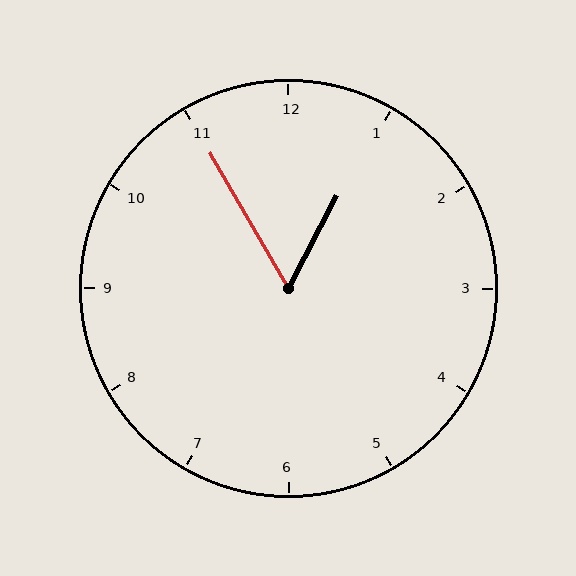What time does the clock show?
12:55.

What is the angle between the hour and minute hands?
Approximately 58 degrees.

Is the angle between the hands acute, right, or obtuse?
It is acute.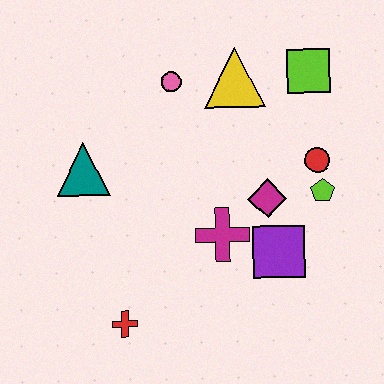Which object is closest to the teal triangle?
The pink circle is closest to the teal triangle.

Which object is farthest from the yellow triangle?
The red cross is farthest from the yellow triangle.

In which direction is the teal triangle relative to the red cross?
The teal triangle is above the red cross.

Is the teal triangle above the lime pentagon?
Yes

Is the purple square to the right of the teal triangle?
Yes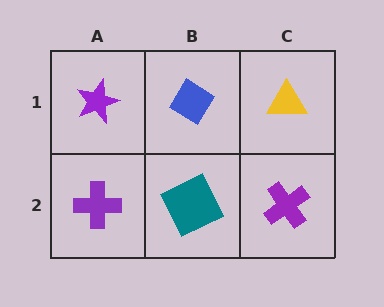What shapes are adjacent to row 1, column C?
A purple cross (row 2, column C), a blue diamond (row 1, column B).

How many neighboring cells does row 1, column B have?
3.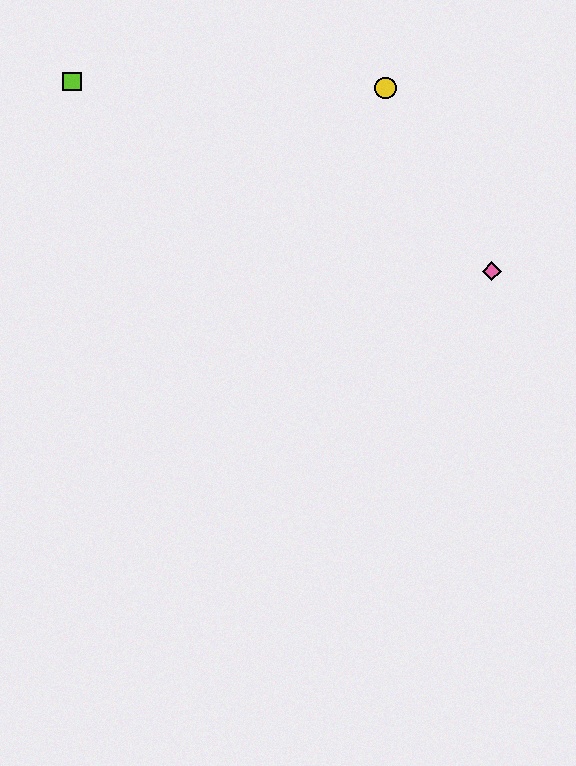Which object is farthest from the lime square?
The pink diamond is farthest from the lime square.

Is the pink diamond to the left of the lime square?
No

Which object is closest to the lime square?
The yellow circle is closest to the lime square.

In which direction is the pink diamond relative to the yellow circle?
The pink diamond is below the yellow circle.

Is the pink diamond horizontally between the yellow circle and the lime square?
No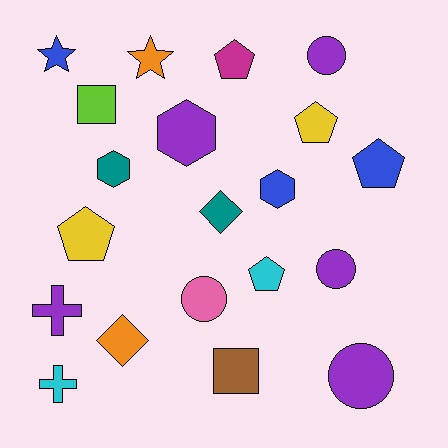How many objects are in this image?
There are 20 objects.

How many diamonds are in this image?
There are 2 diamonds.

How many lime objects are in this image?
There is 1 lime object.